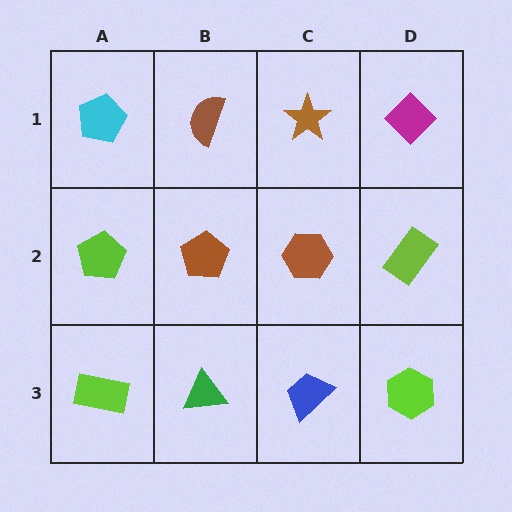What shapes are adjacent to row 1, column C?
A brown hexagon (row 2, column C), a brown semicircle (row 1, column B), a magenta diamond (row 1, column D).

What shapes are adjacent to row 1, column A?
A lime pentagon (row 2, column A), a brown semicircle (row 1, column B).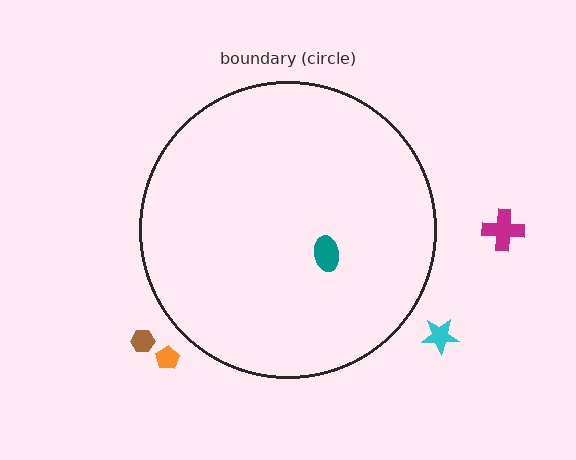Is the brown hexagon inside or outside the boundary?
Outside.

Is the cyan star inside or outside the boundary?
Outside.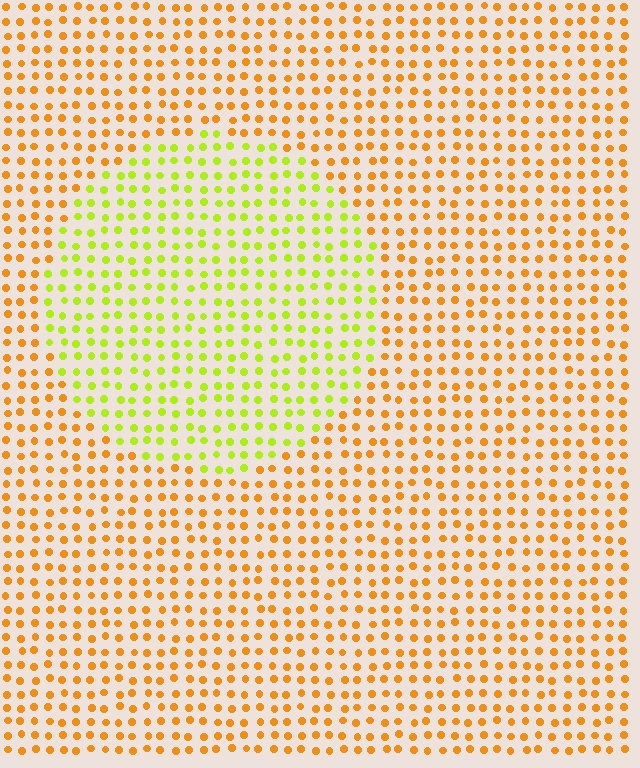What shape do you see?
I see a circle.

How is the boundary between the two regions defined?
The boundary is defined purely by a slight shift in hue (about 45 degrees). Spacing, size, and orientation are identical on both sides.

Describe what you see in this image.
The image is filled with small orange elements in a uniform arrangement. A circle-shaped region is visible where the elements are tinted to a slightly different hue, forming a subtle color boundary.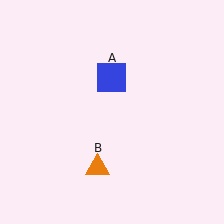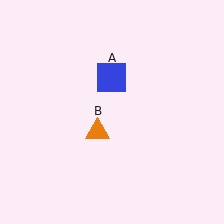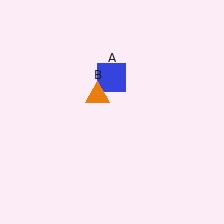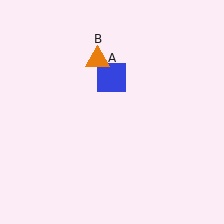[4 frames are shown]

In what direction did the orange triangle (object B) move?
The orange triangle (object B) moved up.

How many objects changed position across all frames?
1 object changed position: orange triangle (object B).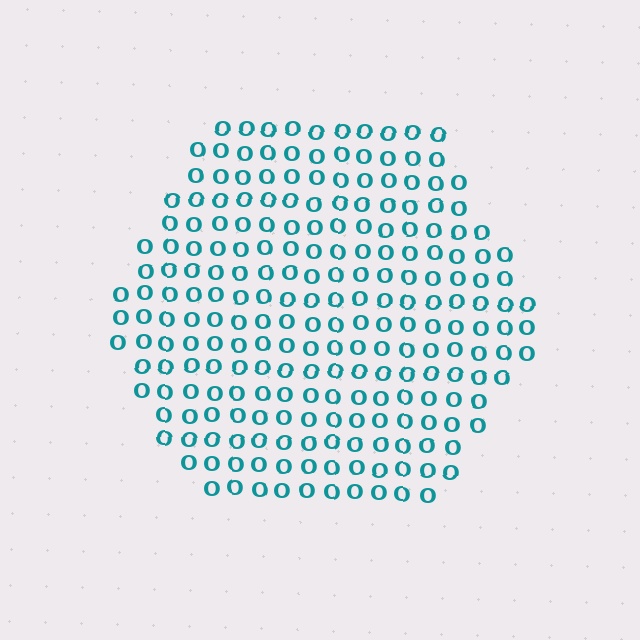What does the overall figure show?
The overall figure shows a hexagon.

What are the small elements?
The small elements are letter O's.